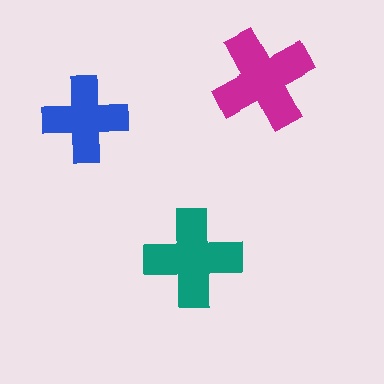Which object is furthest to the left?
The blue cross is leftmost.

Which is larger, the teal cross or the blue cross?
The teal one.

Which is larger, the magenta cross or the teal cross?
The magenta one.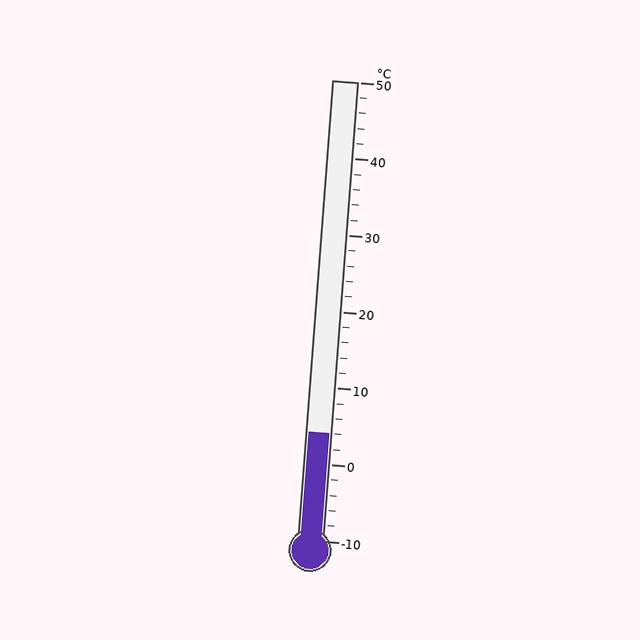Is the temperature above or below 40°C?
The temperature is below 40°C.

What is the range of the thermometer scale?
The thermometer scale ranges from -10°C to 50°C.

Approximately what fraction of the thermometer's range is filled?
The thermometer is filled to approximately 25% of its range.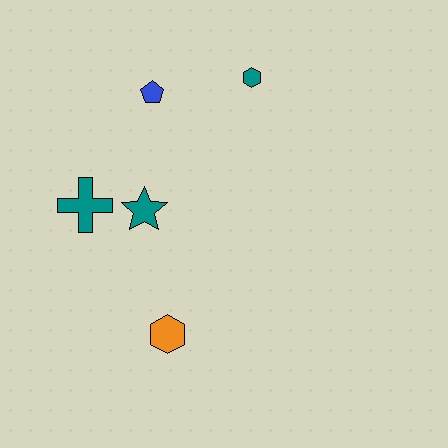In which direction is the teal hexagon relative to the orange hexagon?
The teal hexagon is above the orange hexagon.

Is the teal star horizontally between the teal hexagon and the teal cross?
Yes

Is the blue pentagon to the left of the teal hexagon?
Yes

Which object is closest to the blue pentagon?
The teal hexagon is closest to the blue pentagon.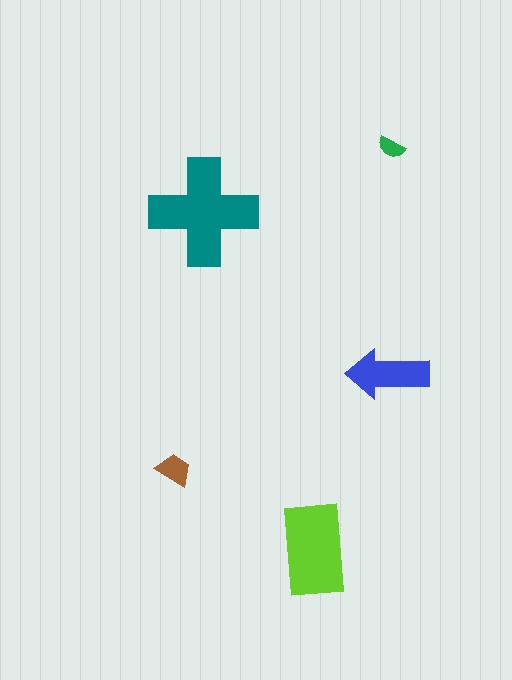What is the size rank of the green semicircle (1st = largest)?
5th.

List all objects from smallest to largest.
The green semicircle, the brown trapezoid, the blue arrow, the lime rectangle, the teal cross.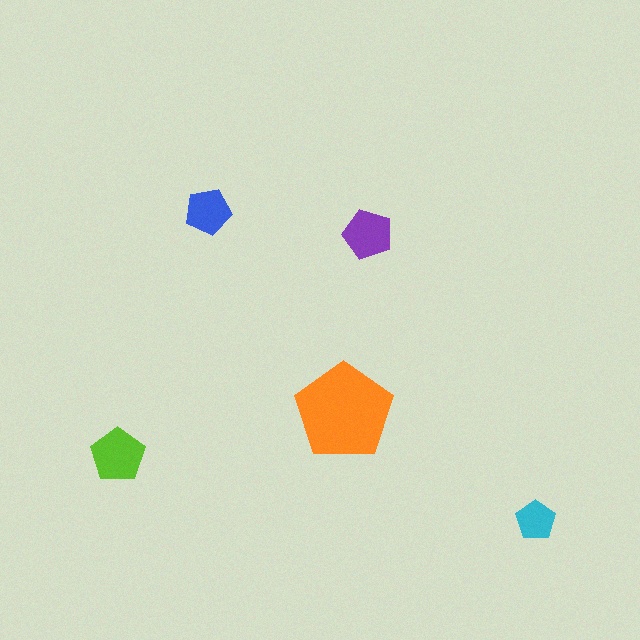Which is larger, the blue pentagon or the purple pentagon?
The purple one.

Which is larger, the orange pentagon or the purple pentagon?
The orange one.